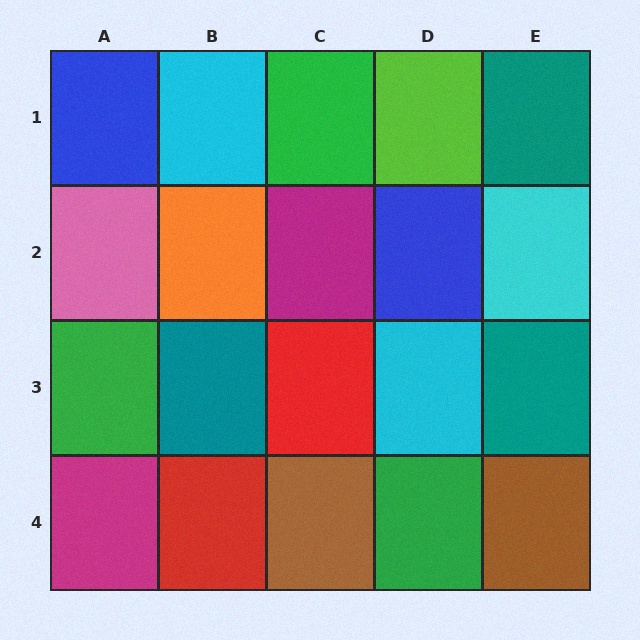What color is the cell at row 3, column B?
Teal.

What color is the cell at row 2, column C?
Magenta.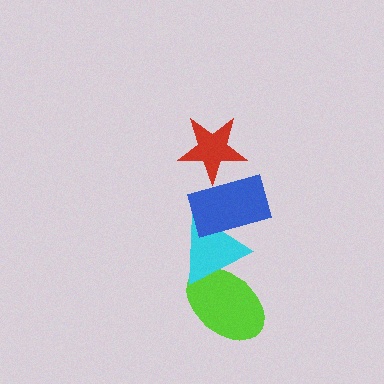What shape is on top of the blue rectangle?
The red star is on top of the blue rectangle.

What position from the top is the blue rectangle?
The blue rectangle is 2nd from the top.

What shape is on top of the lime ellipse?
The cyan triangle is on top of the lime ellipse.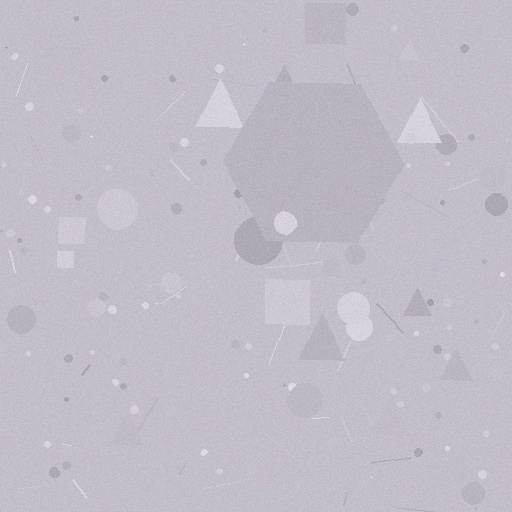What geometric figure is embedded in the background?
A hexagon is embedded in the background.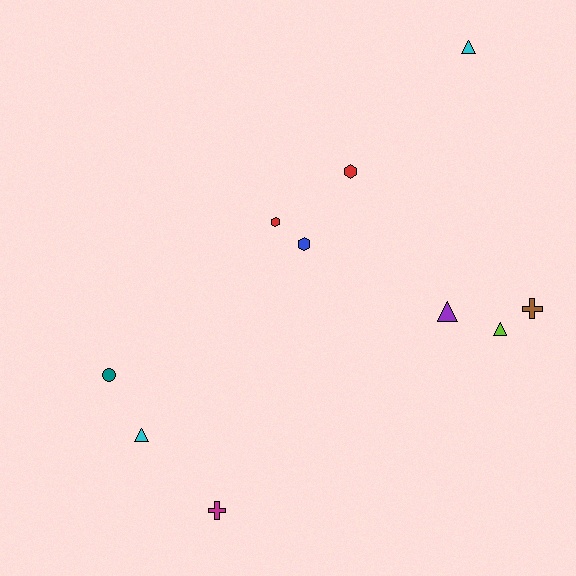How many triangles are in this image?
There are 4 triangles.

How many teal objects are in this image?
There is 1 teal object.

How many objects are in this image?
There are 10 objects.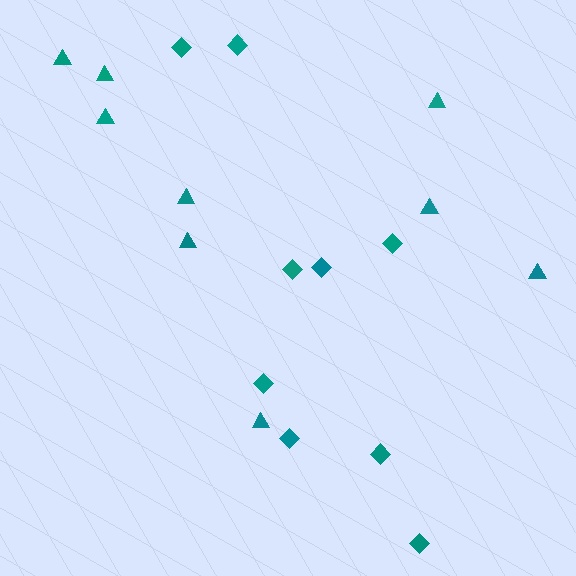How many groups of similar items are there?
There are 2 groups: one group of triangles (9) and one group of diamonds (9).